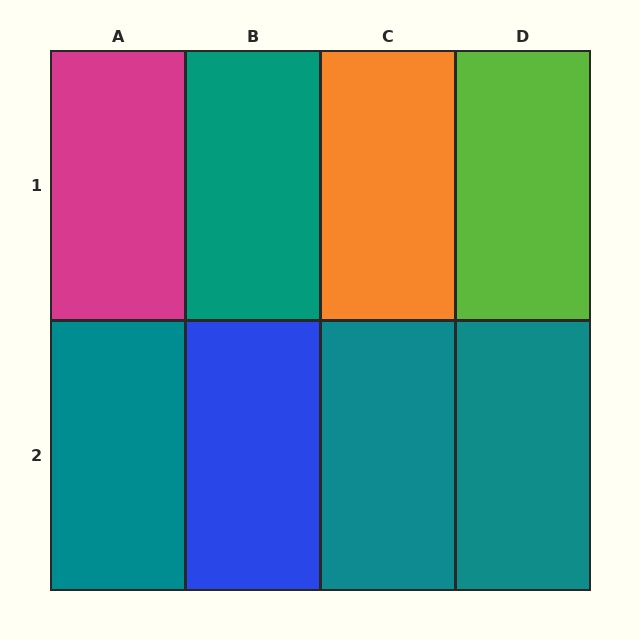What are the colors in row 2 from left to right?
Teal, blue, teal, teal.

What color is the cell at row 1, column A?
Magenta.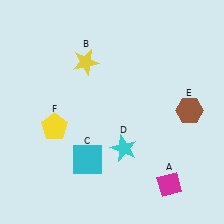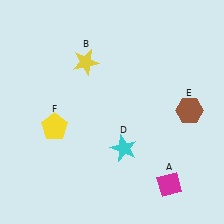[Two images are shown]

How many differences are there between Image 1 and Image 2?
There is 1 difference between the two images.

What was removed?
The cyan square (C) was removed in Image 2.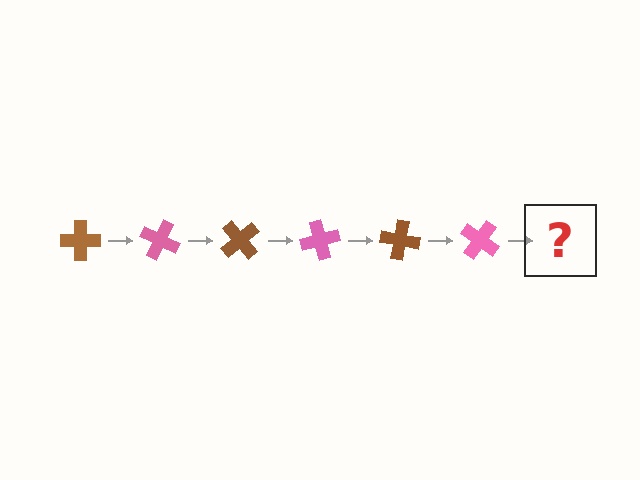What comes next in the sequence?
The next element should be a brown cross, rotated 150 degrees from the start.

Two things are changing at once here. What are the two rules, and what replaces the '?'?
The two rules are that it rotates 25 degrees each step and the color cycles through brown and pink. The '?' should be a brown cross, rotated 150 degrees from the start.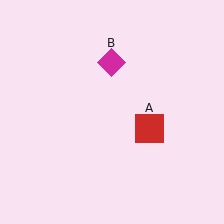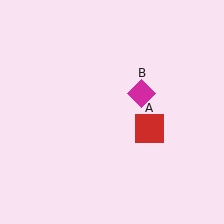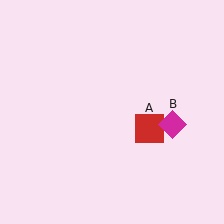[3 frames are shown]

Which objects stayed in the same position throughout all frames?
Red square (object A) remained stationary.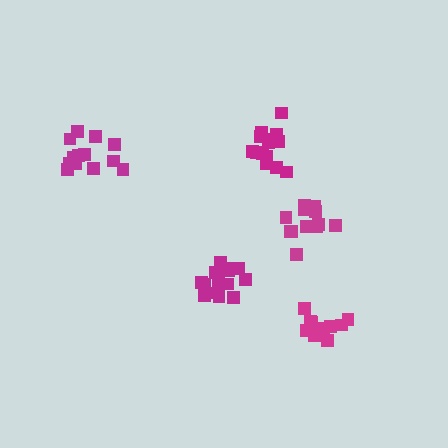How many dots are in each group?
Group 1: 12 dots, Group 2: 11 dots, Group 3: 14 dots, Group 4: 15 dots, Group 5: 13 dots (65 total).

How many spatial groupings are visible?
There are 5 spatial groupings.